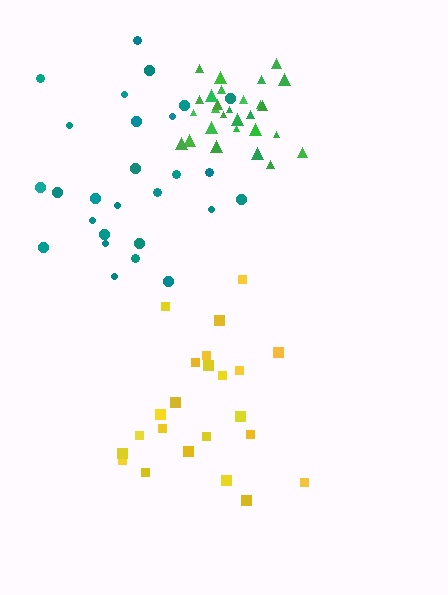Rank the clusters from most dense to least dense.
green, yellow, teal.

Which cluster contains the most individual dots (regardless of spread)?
Green (28).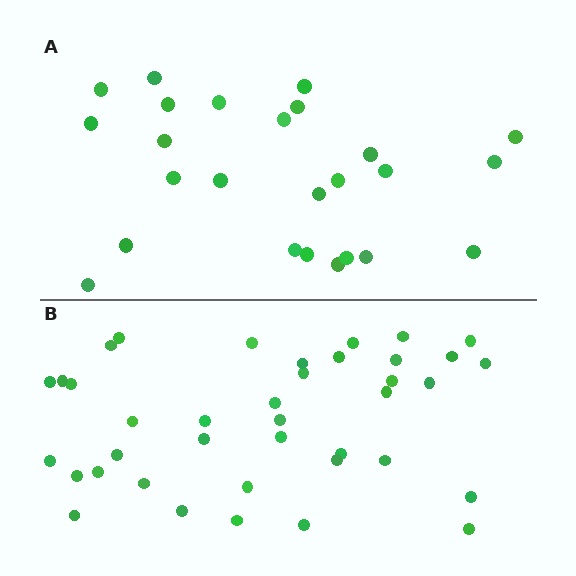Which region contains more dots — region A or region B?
Region B (the bottom region) has more dots.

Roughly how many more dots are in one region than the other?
Region B has approximately 15 more dots than region A.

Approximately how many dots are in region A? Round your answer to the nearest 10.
About 20 dots. (The exact count is 25, which rounds to 20.)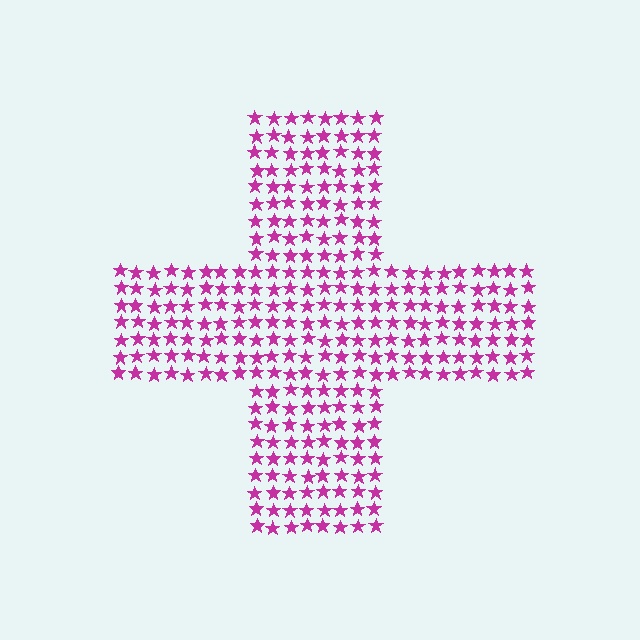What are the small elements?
The small elements are stars.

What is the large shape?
The large shape is a cross.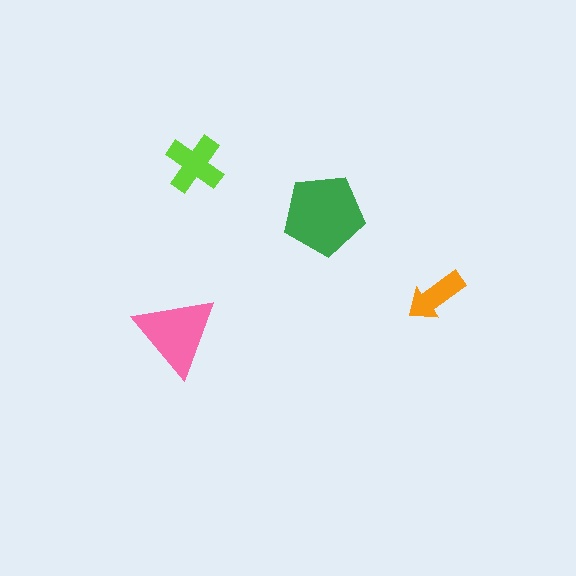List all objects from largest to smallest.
The green pentagon, the pink triangle, the lime cross, the orange arrow.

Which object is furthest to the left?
The pink triangle is leftmost.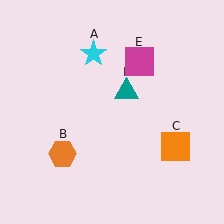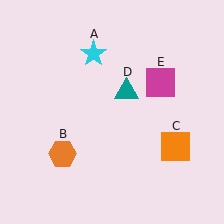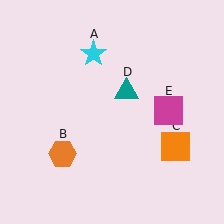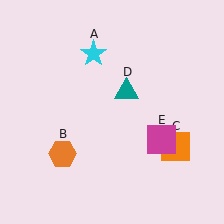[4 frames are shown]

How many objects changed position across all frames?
1 object changed position: magenta square (object E).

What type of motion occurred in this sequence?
The magenta square (object E) rotated clockwise around the center of the scene.